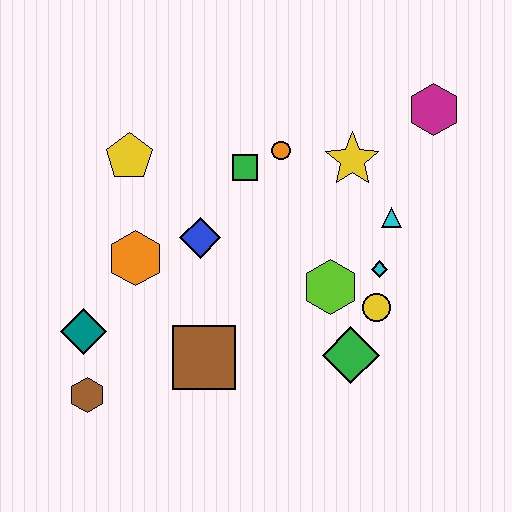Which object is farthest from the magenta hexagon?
The brown hexagon is farthest from the magenta hexagon.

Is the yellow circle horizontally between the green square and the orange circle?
No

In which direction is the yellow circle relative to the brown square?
The yellow circle is to the right of the brown square.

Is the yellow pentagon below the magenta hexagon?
Yes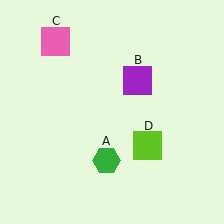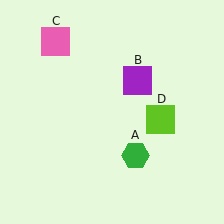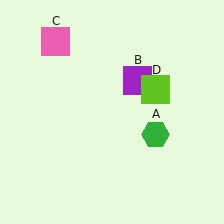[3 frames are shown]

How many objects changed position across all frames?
2 objects changed position: green hexagon (object A), lime square (object D).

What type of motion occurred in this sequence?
The green hexagon (object A), lime square (object D) rotated counterclockwise around the center of the scene.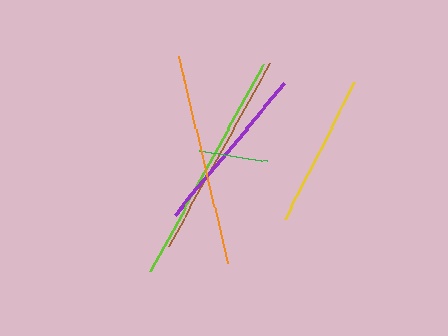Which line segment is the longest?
The lime line is the longest at approximately 235 pixels.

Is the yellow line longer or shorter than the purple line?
The purple line is longer than the yellow line.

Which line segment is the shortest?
The green line is the shortest at approximately 68 pixels.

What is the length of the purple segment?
The purple segment is approximately 170 pixels long.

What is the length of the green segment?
The green segment is approximately 68 pixels long.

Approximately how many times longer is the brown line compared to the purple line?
The brown line is approximately 1.2 times the length of the purple line.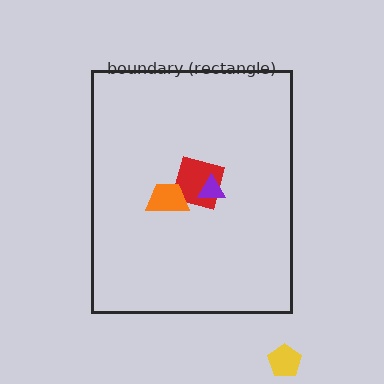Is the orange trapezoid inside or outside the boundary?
Inside.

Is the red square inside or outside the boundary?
Inside.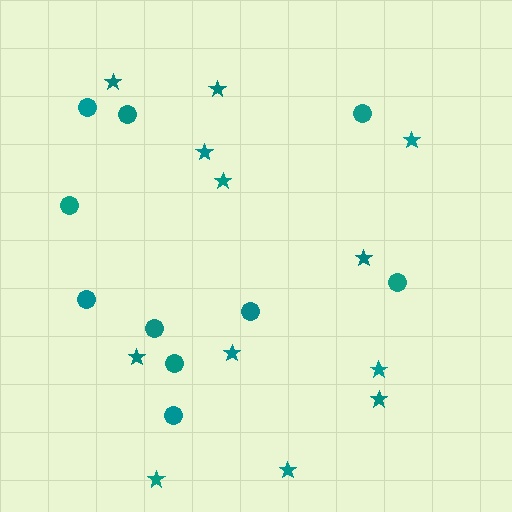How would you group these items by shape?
There are 2 groups: one group of circles (10) and one group of stars (12).